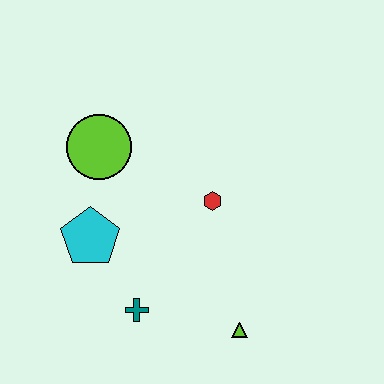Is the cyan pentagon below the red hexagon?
Yes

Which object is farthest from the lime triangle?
The lime circle is farthest from the lime triangle.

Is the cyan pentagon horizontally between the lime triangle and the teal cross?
No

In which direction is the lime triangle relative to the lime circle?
The lime triangle is below the lime circle.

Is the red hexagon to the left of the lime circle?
No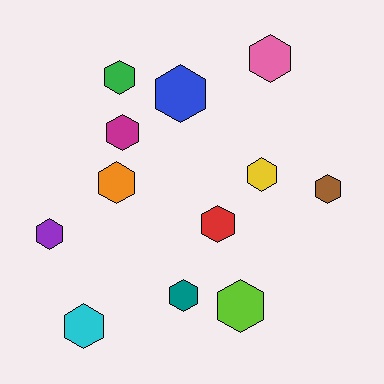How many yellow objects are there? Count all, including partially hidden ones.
There is 1 yellow object.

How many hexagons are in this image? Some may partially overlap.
There are 12 hexagons.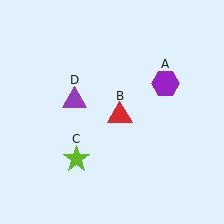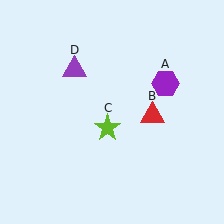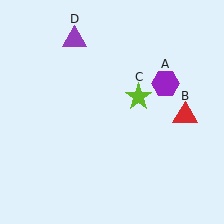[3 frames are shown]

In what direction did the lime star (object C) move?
The lime star (object C) moved up and to the right.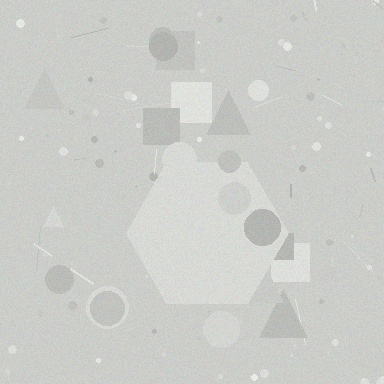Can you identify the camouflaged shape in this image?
The camouflaged shape is a hexagon.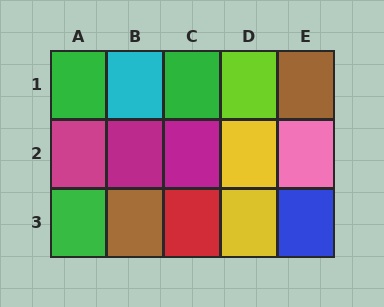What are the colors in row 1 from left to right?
Green, cyan, green, lime, brown.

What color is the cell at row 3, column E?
Blue.